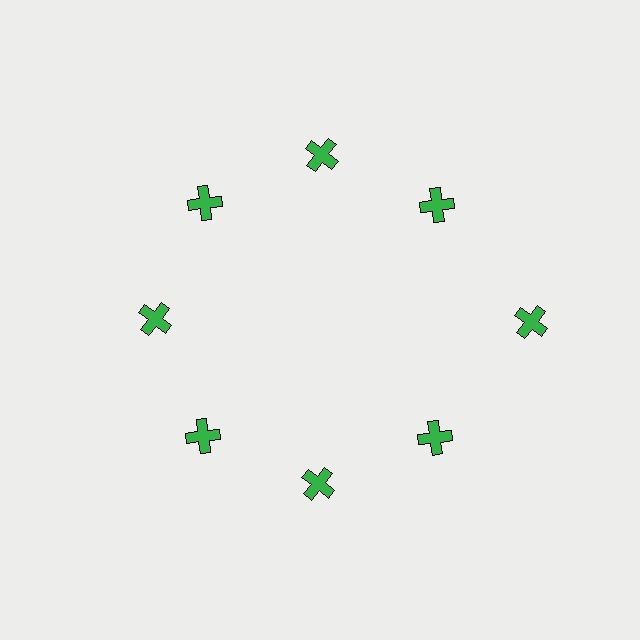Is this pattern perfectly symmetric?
No. The 8 green crosses are arranged in a ring, but one element near the 3 o'clock position is pushed outward from the center, breaking the 8-fold rotational symmetry.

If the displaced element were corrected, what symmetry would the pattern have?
It would have 8-fold rotational symmetry — the pattern would map onto itself every 45 degrees.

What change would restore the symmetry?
The symmetry would be restored by moving it inward, back onto the ring so that all 8 crosses sit at equal angles and equal distance from the center.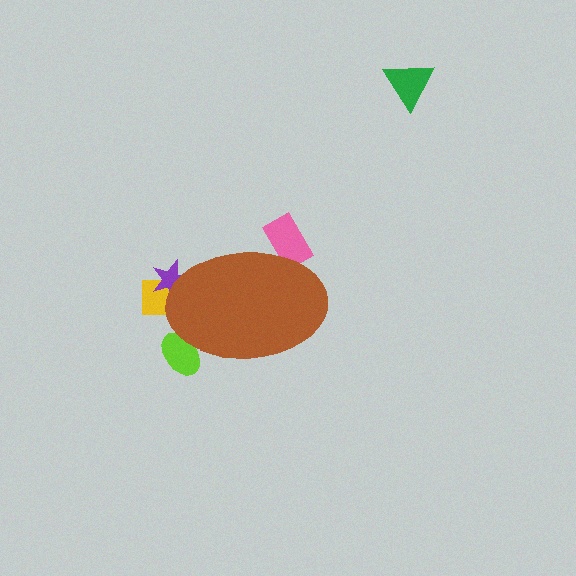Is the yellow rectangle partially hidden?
Yes, the yellow rectangle is partially hidden behind the brown ellipse.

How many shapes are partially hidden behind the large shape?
4 shapes are partially hidden.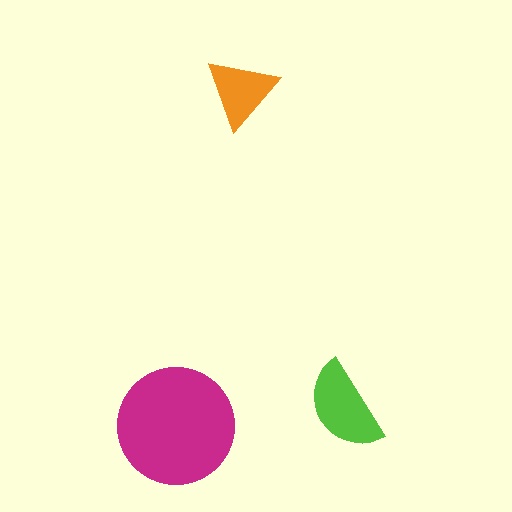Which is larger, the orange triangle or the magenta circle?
The magenta circle.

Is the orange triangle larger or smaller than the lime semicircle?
Smaller.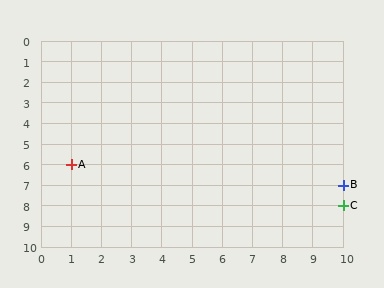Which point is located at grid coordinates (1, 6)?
Point A is at (1, 6).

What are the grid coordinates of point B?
Point B is at grid coordinates (10, 7).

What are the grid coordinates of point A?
Point A is at grid coordinates (1, 6).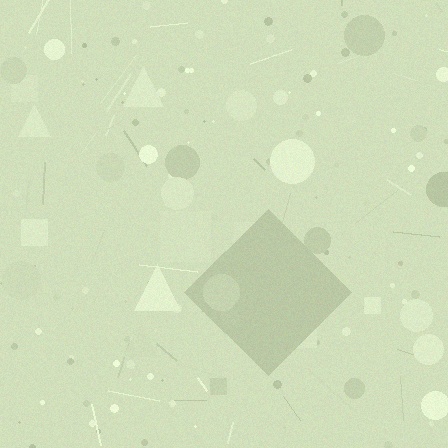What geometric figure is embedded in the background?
A diamond is embedded in the background.